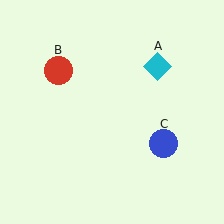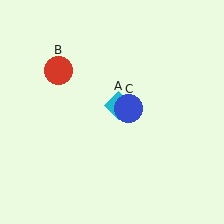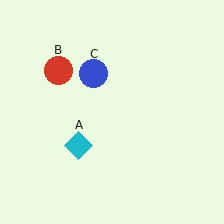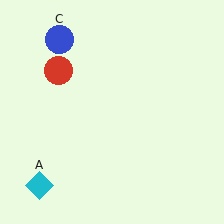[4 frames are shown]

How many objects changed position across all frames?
2 objects changed position: cyan diamond (object A), blue circle (object C).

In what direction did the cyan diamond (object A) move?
The cyan diamond (object A) moved down and to the left.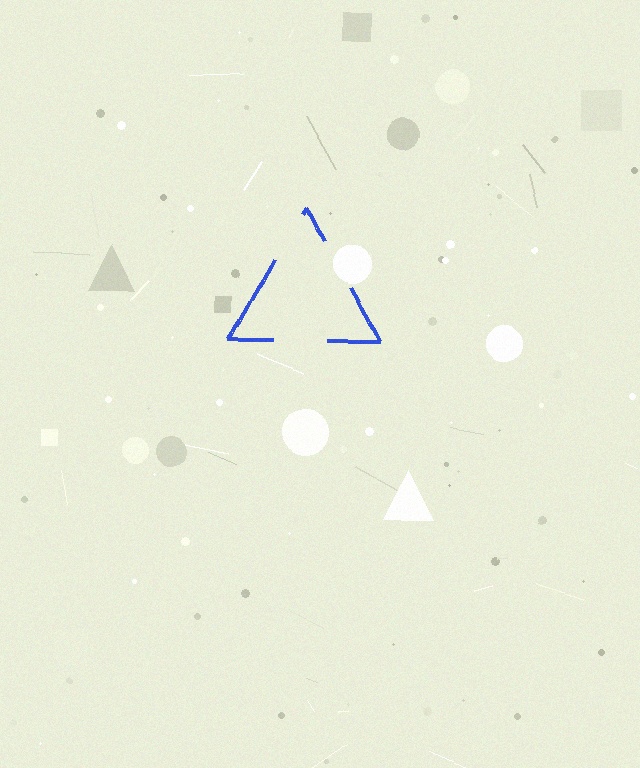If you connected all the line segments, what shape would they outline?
They would outline a triangle.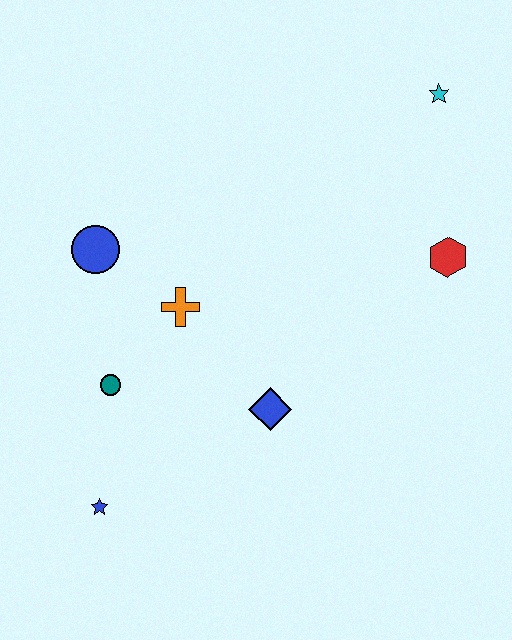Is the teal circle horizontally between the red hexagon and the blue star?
Yes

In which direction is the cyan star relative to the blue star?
The cyan star is above the blue star.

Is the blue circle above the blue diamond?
Yes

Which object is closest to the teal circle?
The orange cross is closest to the teal circle.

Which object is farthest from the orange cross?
The cyan star is farthest from the orange cross.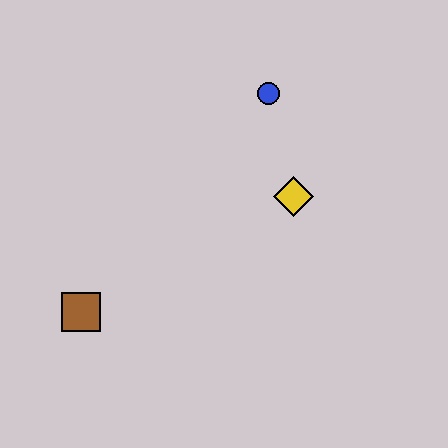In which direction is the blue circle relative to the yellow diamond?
The blue circle is above the yellow diamond.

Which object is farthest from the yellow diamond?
The brown square is farthest from the yellow diamond.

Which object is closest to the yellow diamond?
The blue circle is closest to the yellow diamond.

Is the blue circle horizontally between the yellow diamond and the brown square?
Yes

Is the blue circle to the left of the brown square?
No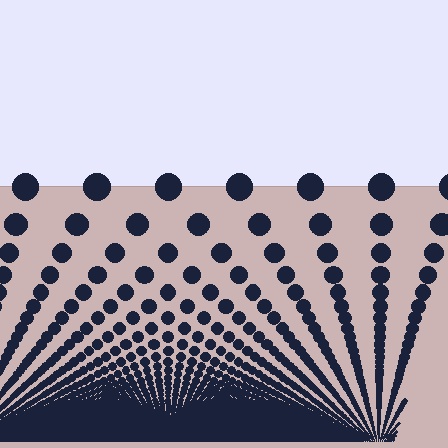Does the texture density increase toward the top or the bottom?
Density increases toward the bottom.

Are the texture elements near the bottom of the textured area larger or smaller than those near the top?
Smaller. The gradient is inverted — elements near the bottom are smaller and denser.